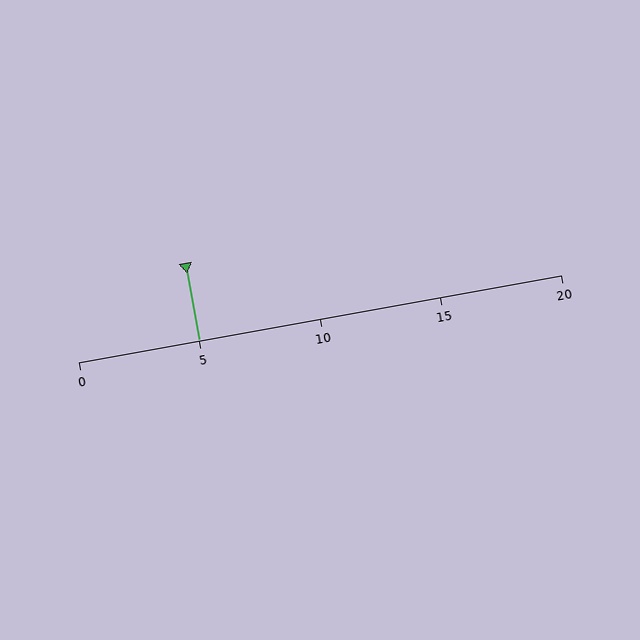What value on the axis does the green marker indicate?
The marker indicates approximately 5.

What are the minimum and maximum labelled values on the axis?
The axis runs from 0 to 20.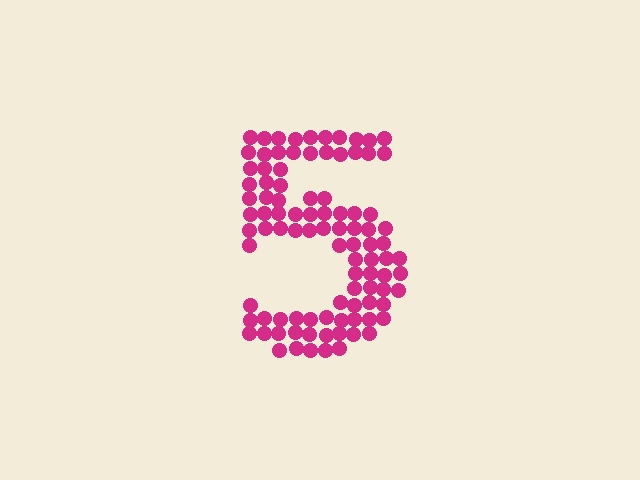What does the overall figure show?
The overall figure shows the digit 5.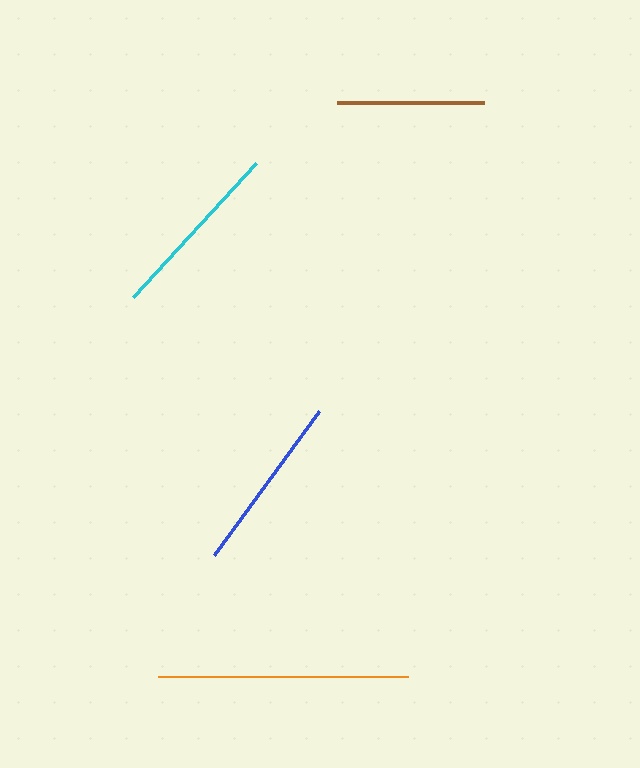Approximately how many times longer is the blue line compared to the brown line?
The blue line is approximately 1.2 times the length of the brown line.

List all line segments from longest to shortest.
From longest to shortest: orange, cyan, blue, brown.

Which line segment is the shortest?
The brown line is the shortest at approximately 147 pixels.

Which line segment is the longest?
The orange line is the longest at approximately 250 pixels.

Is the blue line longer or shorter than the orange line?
The orange line is longer than the blue line.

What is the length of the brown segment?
The brown segment is approximately 147 pixels long.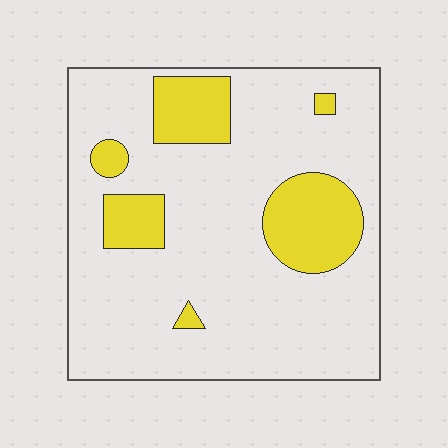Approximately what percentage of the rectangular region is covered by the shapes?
Approximately 20%.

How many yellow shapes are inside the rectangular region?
6.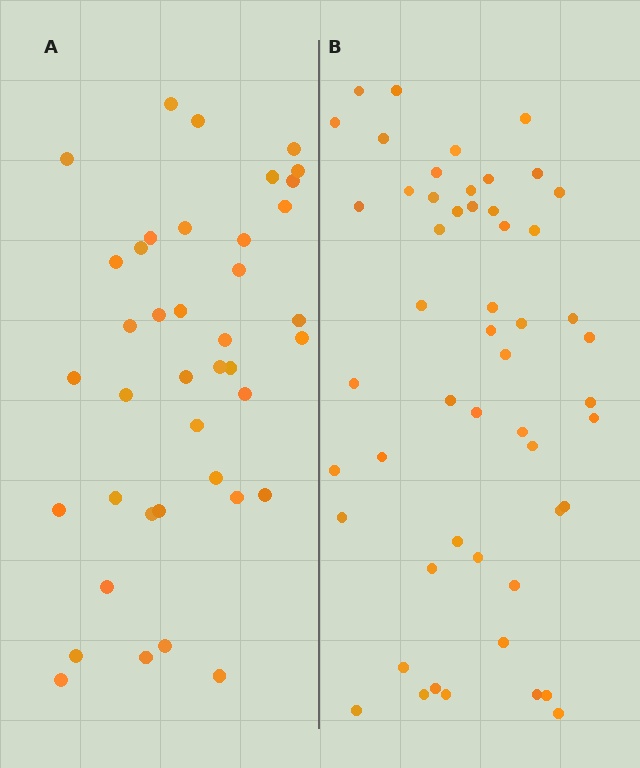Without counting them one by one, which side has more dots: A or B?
Region B (the right region) has more dots.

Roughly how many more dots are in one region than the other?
Region B has roughly 12 or so more dots than region A.